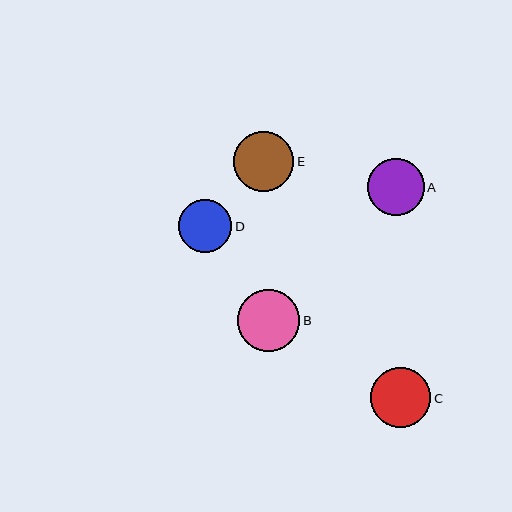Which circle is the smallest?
Circle D is the smallest with a size of approximately 53 pixels.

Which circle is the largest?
Circle B is the largest with a size of approximately 62 pixels.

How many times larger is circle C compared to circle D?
Circle C is approximately 1.1 times the size of circle D.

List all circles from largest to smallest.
From largest to smallest: B, E, C, A, D.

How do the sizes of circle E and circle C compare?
Circle E and circle C are approximately the same size.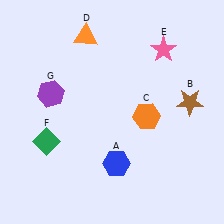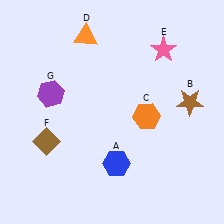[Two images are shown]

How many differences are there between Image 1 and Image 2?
There is 1 difference between the two images.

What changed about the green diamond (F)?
In Image 1, F is green. In Image 2, it changed to brown.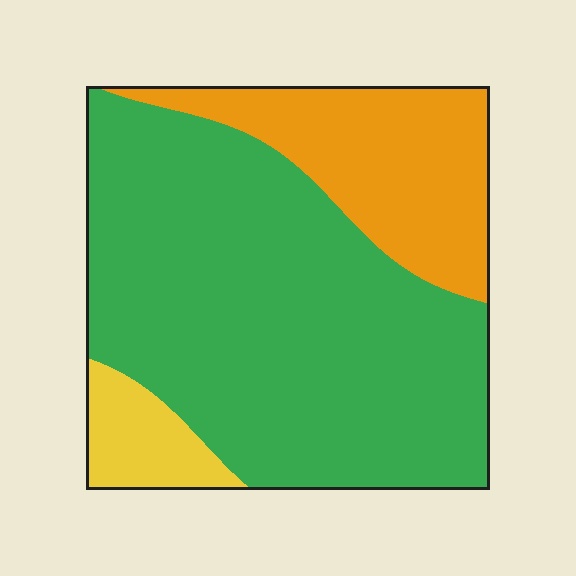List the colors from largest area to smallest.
From largest to smallest: green, orange, yellow.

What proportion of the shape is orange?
Orange covers 24% of the shape.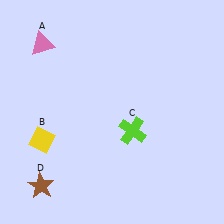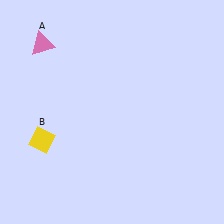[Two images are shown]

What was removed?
The lime cross (C), the brown star (D) were removed in Image 2.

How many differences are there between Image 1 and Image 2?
There are 2 differences between the two images.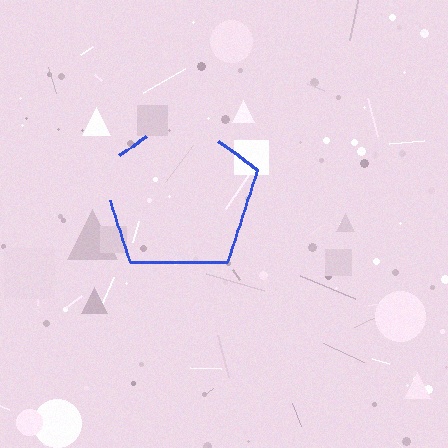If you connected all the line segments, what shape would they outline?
They would outline a pentagon.